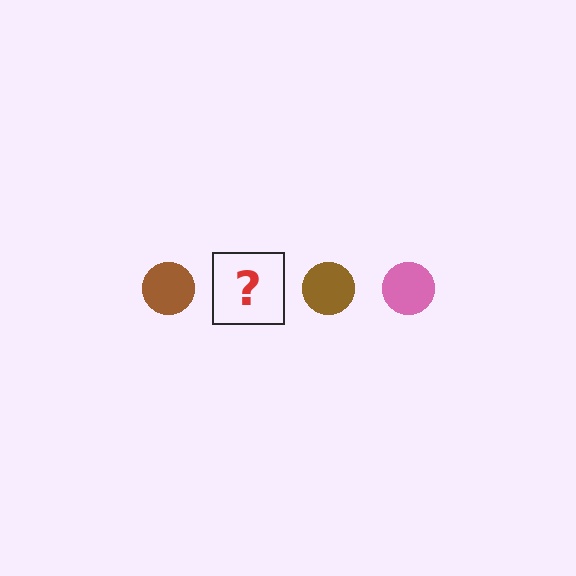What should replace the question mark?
The question mark should be replaced with a pink circle.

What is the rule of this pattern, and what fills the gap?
The rule is that the pattern cycles through brown, pink circles. The gap should be filled with a pink circle.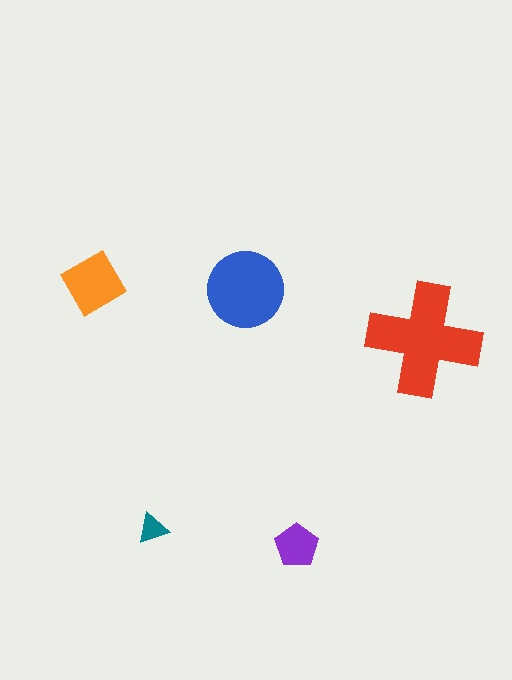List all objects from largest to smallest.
The red cross, the blue circle, the orange diamond, the purple pentagon, the teal triangle.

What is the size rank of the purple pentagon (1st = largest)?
4th.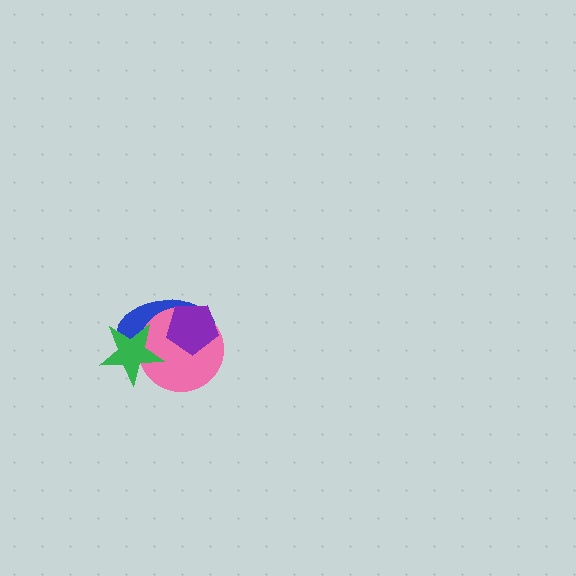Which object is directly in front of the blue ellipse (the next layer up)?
The pink circle is directly in front of the blue ellipse.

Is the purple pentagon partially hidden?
No, no other shape covers it.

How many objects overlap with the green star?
2 objects overlap with the green star.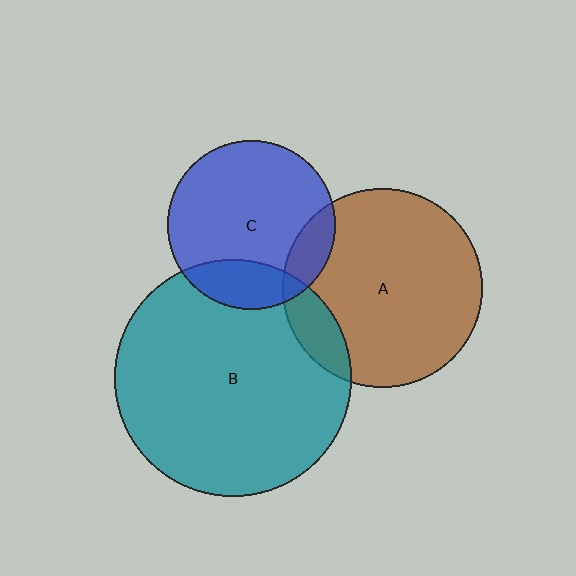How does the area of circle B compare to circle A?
Approximately 1.4 times.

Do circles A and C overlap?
Yes.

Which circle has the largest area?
Circle B (teal).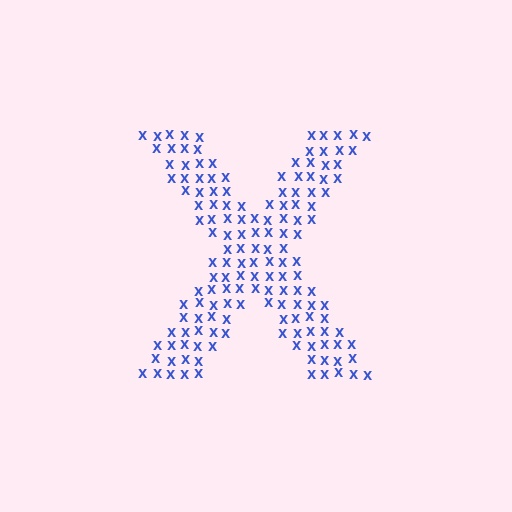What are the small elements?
The small elements are letter X's.